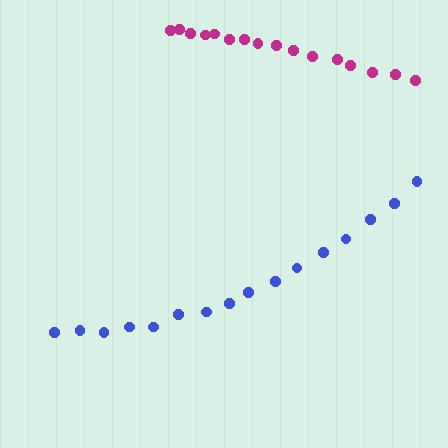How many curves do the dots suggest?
There are 2 distinct paths.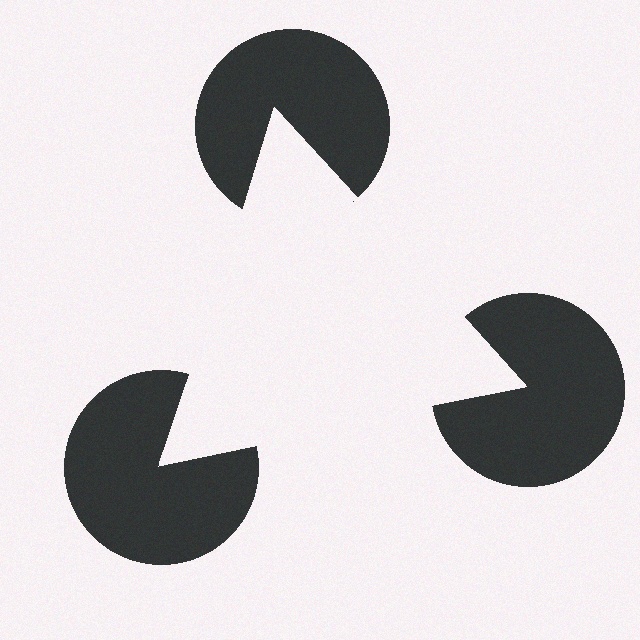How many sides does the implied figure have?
3 sides.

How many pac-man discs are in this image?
There are 3 — one at each vertex of the illusory triangle.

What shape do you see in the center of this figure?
An illusory triangle — its edges are inferred from the aligned wedge cuts in the pac-man discs, not physically drawn.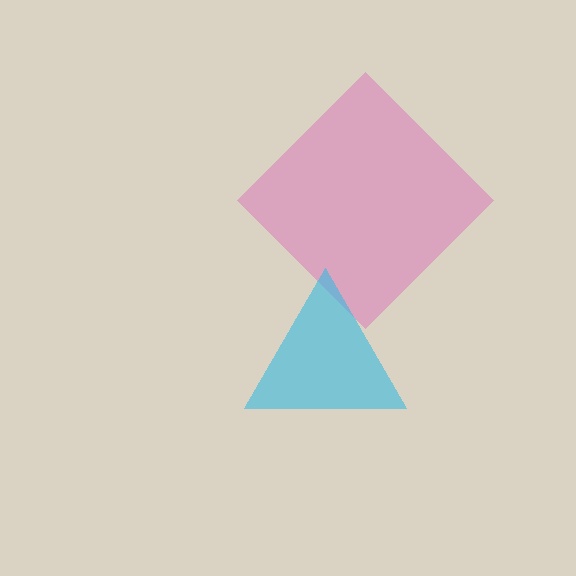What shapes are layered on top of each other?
The layered shapes are: a pink diamond, a cyan triangle.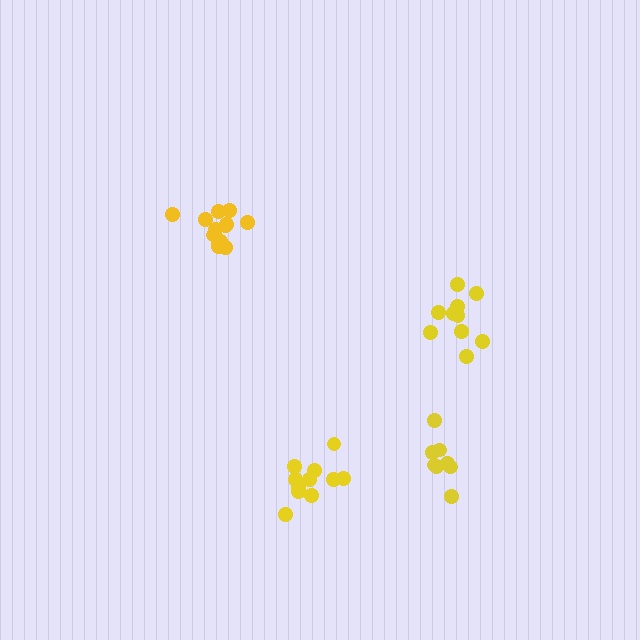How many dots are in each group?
Group 1: 11 dots, Group 2: 13 dots, Group 3: 10 dots, Group 4: 8 dots (42 total).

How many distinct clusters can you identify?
There are 4 distinct clusters.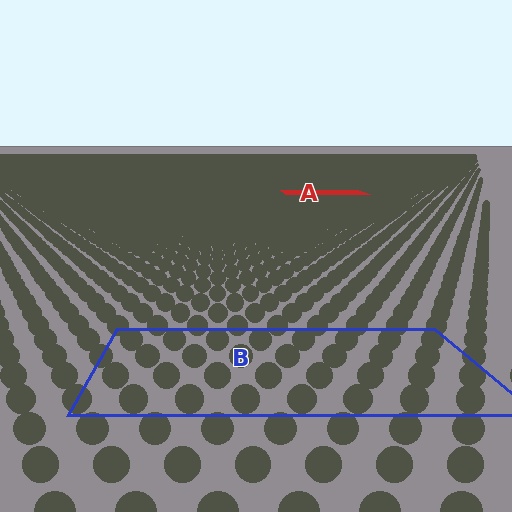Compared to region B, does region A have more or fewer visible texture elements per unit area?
Region A has more texture elements per unit area — they are packed more densely because it is farther away.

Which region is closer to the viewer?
Region B is closer. The texture elements there are larger and more spread out.